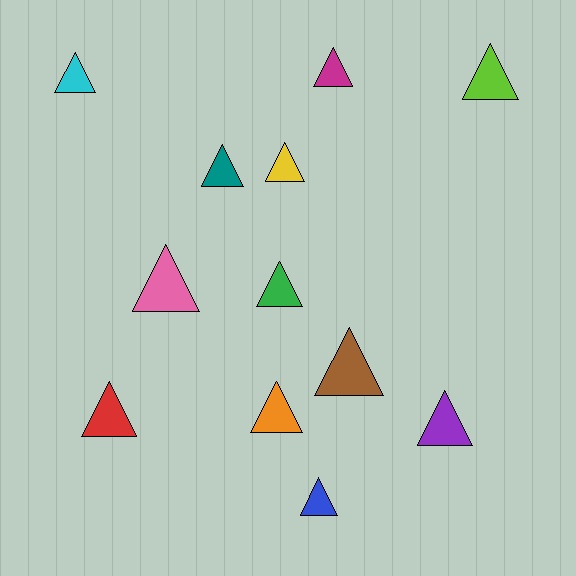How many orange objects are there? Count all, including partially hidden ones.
There is 1 orange object.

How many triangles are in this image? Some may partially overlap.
There are 12 triangles.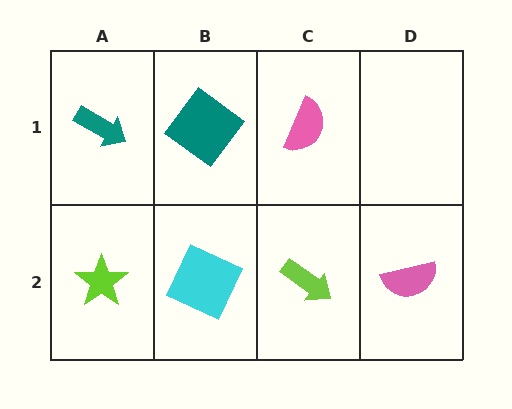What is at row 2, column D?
A pink semicircle.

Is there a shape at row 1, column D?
No, that cell is empty.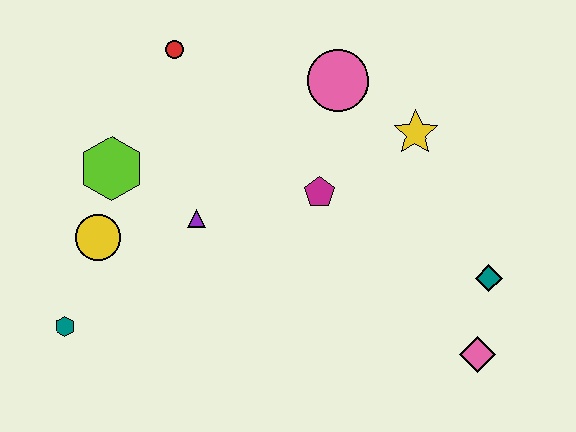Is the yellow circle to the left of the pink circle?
Yes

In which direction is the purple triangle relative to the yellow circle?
The purple triangle is to the right of the yellow circle.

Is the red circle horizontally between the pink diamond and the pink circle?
No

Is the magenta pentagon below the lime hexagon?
Yes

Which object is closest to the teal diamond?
The pink diamond is closest to the teal diamond.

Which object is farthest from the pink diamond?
The red circle is farthest from the pink diamond.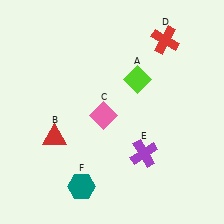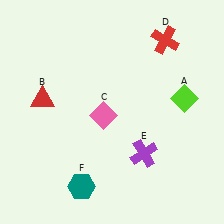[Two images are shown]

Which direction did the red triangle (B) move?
The red triangle (B) moved up.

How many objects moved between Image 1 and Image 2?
2 objects moved between the two images.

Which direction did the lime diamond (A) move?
The lime diamond (A) moved right.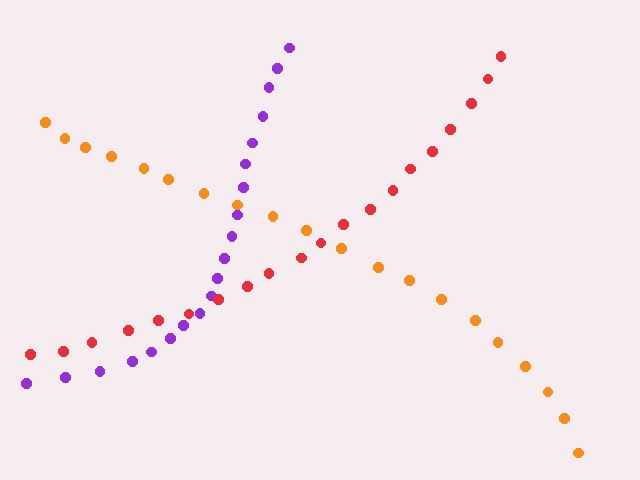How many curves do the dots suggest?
There are 3 distinct paths.